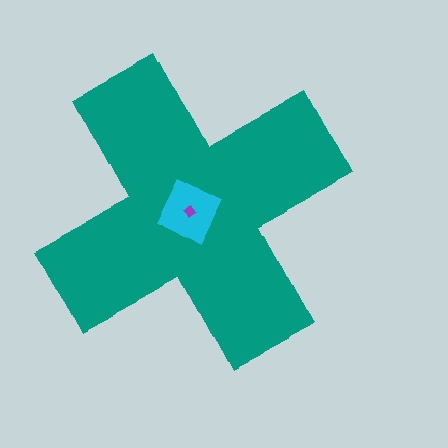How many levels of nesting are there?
3.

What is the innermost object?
The purple diamond.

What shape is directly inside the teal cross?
The cyan square.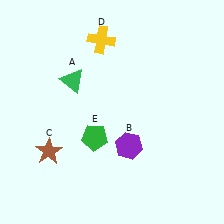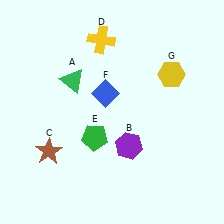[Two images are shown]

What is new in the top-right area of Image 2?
A yellow hexagon (G) was added in the top-right area of Image 2.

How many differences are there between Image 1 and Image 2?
There are 2 differences between the two images.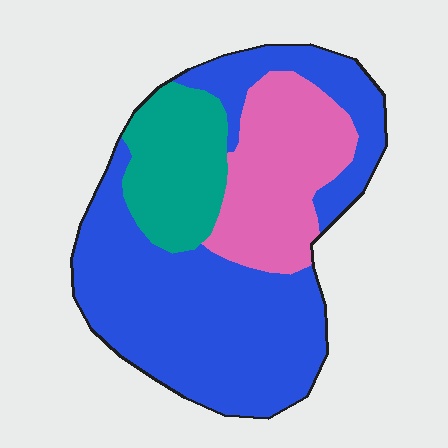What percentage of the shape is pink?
Pink covers roughly 25% of the shape.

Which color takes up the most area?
Blue, at roughly 60%.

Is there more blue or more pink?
Blue.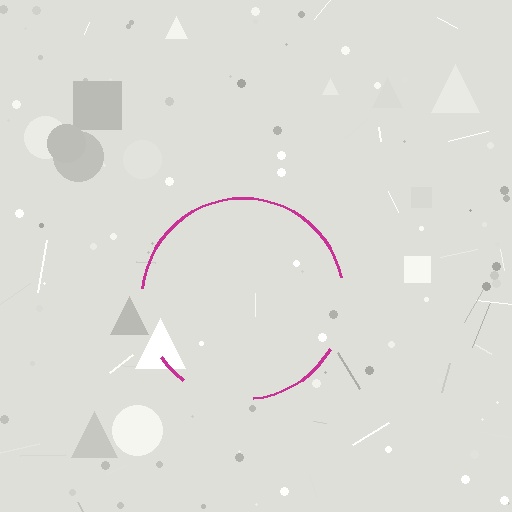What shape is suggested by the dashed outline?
The dashed outline suggests a circle.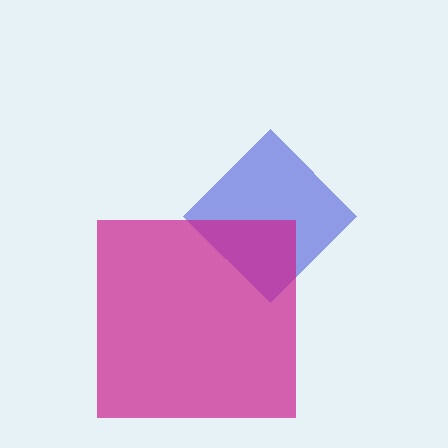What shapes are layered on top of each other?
The layered shapes are: a blue diamond, a magenta square.